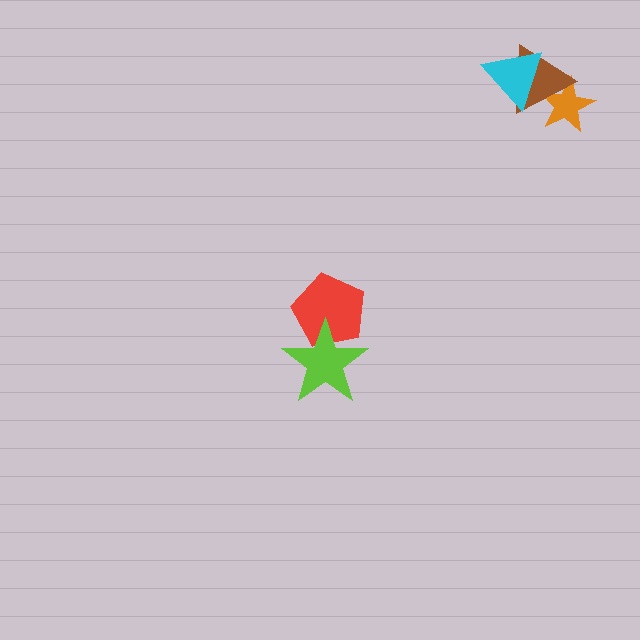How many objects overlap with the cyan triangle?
2 objects overlap with the cyan triangle.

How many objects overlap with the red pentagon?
1 object overlaps with the red pentagon.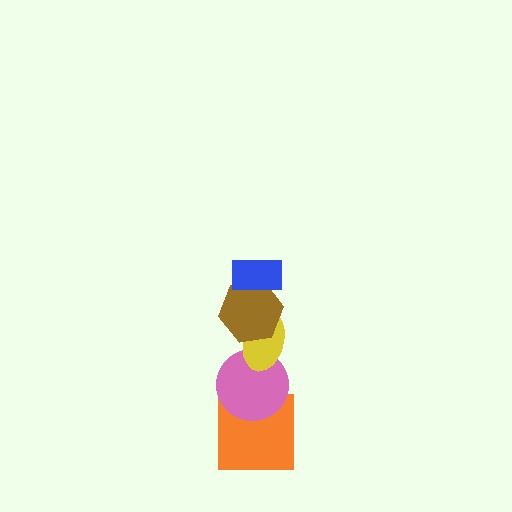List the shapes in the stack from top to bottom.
From top to bottom: the blue rectangle, the brown hexagon, the yellow ellipse, the pink circle, the orange square.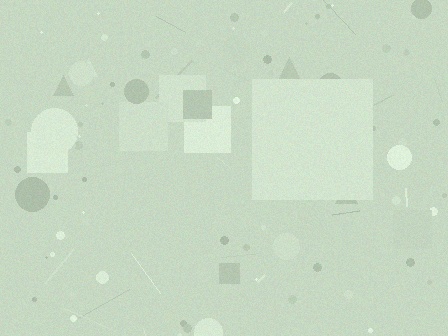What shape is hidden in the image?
A square is hidden in the image.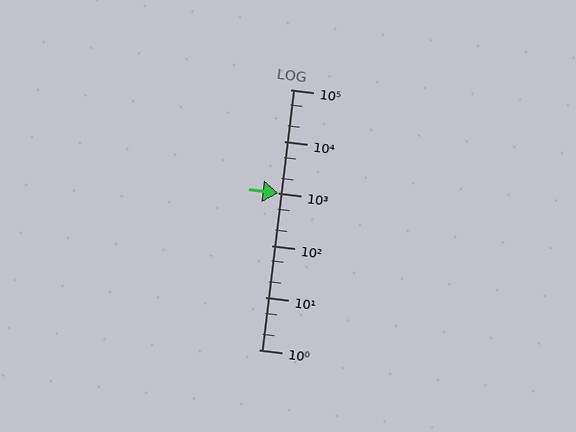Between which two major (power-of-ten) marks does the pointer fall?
The pointer is between 1000 and 10000.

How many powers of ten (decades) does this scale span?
The scale spans 5 decades, from 1 to 100000.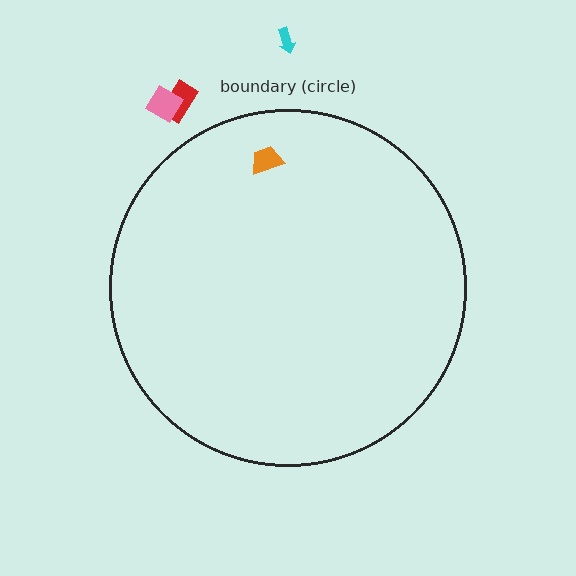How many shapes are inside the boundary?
1 inside, 3 outside.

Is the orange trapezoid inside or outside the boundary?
Inside.